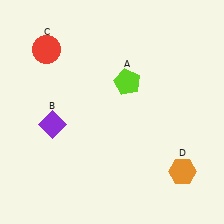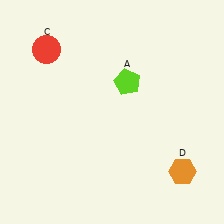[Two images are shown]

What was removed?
The purple diamond (B) was removed in Image 2.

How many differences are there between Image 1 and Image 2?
There is 1 difference between the two images.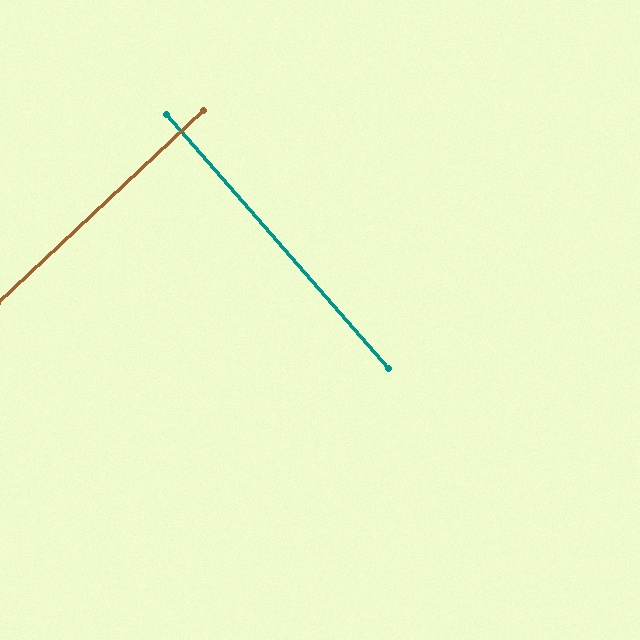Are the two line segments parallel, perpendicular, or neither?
Perpendicular — they meet at approximately 88°.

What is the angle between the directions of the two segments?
Approximately 88 degrees.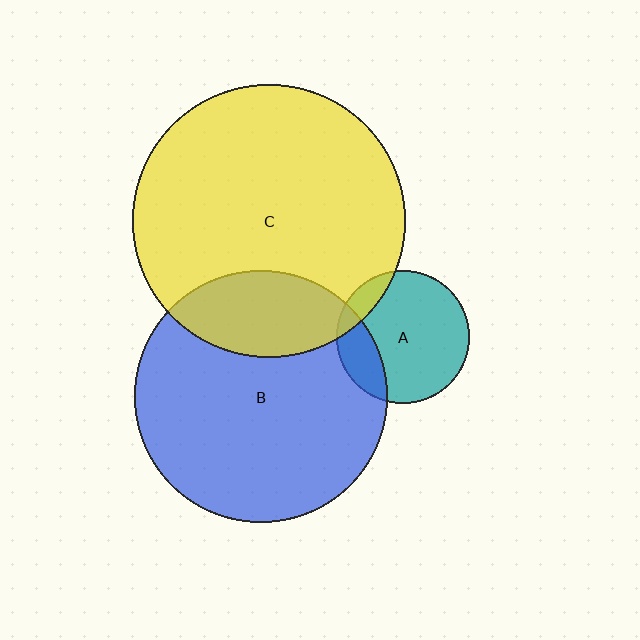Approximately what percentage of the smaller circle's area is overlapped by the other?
Approximately 20%.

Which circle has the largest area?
Circle C (yellow).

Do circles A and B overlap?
Yes.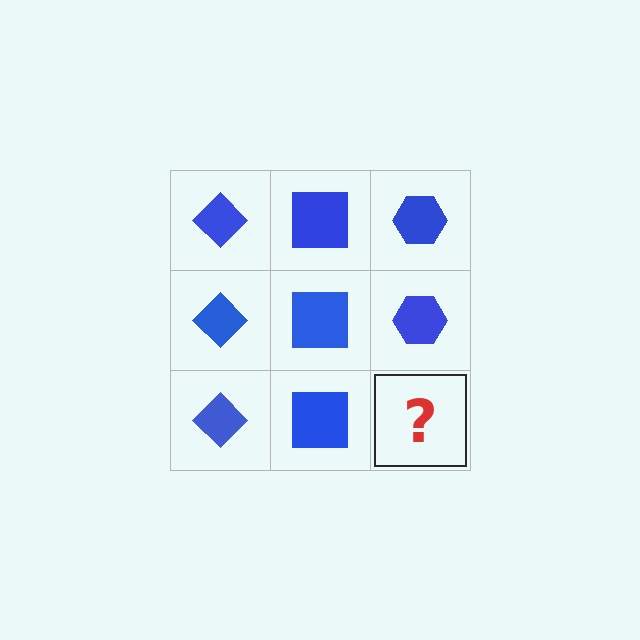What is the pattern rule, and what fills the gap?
The rule is that each column has a consistent shape. The gap should be filled with a blue hexagon.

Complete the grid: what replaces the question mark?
The question mark should be replaced with a blue hexagon.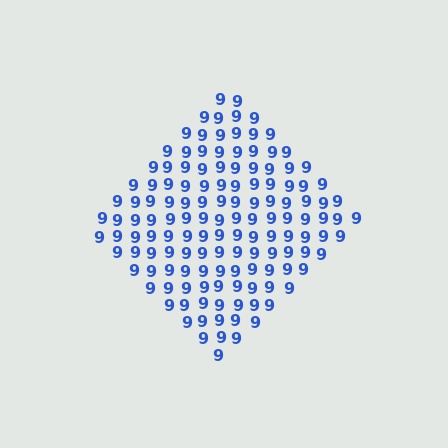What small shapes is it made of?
It is made of small digit 9's.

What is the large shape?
The large shape is a diamond.